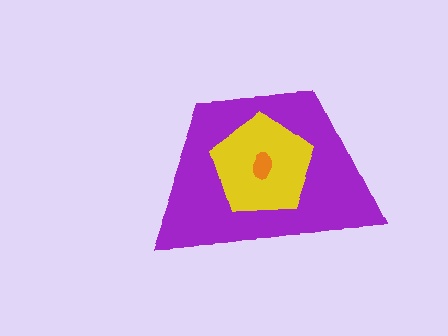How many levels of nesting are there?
3.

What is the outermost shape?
The purple trapezoid.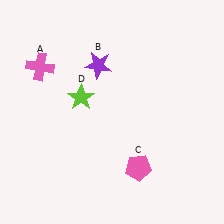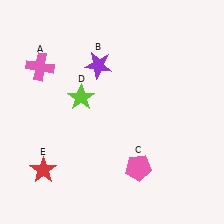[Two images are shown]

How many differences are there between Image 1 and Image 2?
There is 1 difference between the two images.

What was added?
A red star (E) was added in Image 2.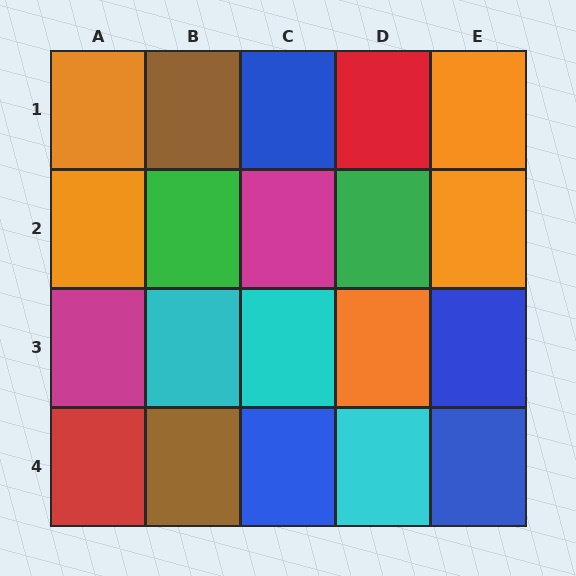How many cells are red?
2 cells are red.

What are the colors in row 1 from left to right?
Orange, brown, blue, red, orange.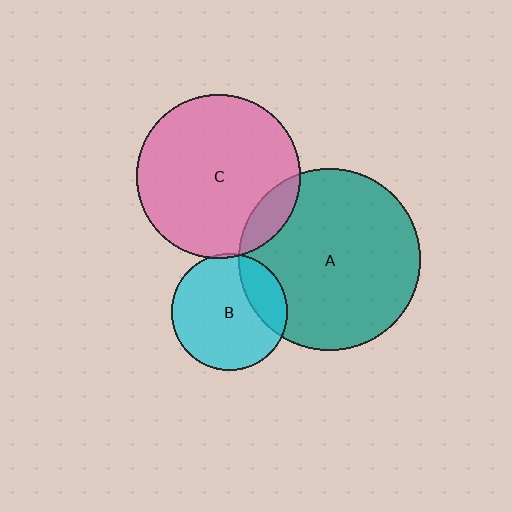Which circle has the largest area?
Circle A (teal).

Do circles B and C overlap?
Yes.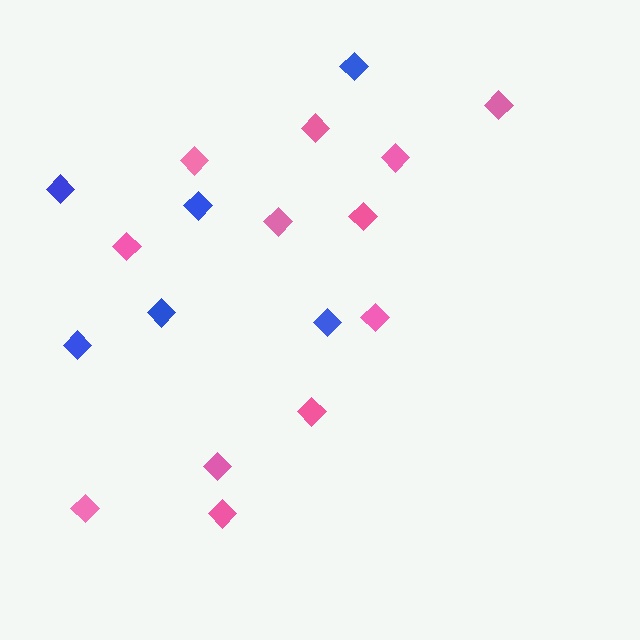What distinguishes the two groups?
There are 2 groups: one group of blue diamonds (6) and one group of pink diamonds (12).